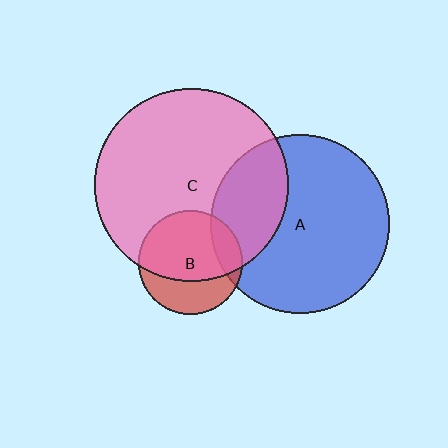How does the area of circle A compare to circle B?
Approximately 3.0 times.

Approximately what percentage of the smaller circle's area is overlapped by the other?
Approximately 15%.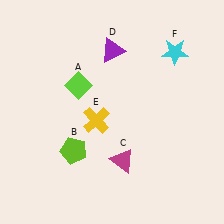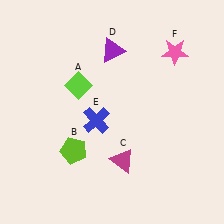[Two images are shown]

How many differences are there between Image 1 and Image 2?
There are 2 differences between the two images.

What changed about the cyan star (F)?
In Image 1, F is cyan. In Image 2, it changed to pink.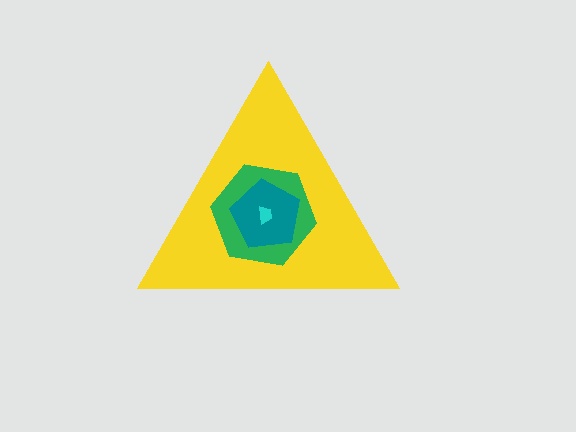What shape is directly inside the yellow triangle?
The green hexagon.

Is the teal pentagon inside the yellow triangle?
Yes.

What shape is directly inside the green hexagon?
The teal pentagon.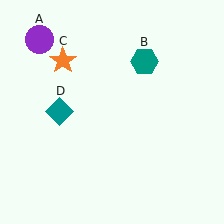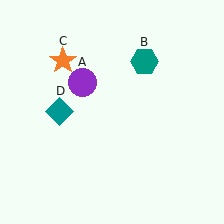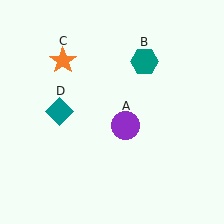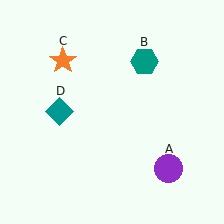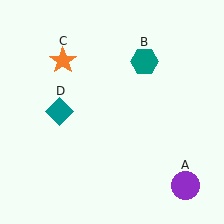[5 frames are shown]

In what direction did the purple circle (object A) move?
The purple circle (object A) moved down and to the right.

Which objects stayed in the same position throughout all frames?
Teal hexagon (object B) and orange star (object C) and teal diamond (object D) remained stationary.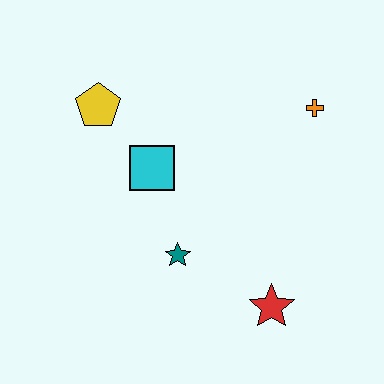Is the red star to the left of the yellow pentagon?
No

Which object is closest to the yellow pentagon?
The cyan square is closest to the yellow pentagon.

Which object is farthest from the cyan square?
The red star is farthest from the cyan square.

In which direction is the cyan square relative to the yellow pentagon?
The cyan square is below the yellow pentagon.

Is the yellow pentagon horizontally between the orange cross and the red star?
No